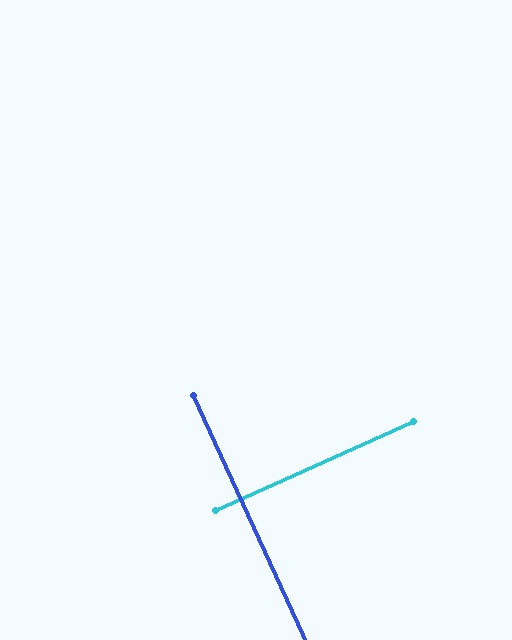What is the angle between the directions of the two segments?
Approximately 90 degrees.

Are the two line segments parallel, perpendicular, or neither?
Perpendicular — they meet at approximately 90°.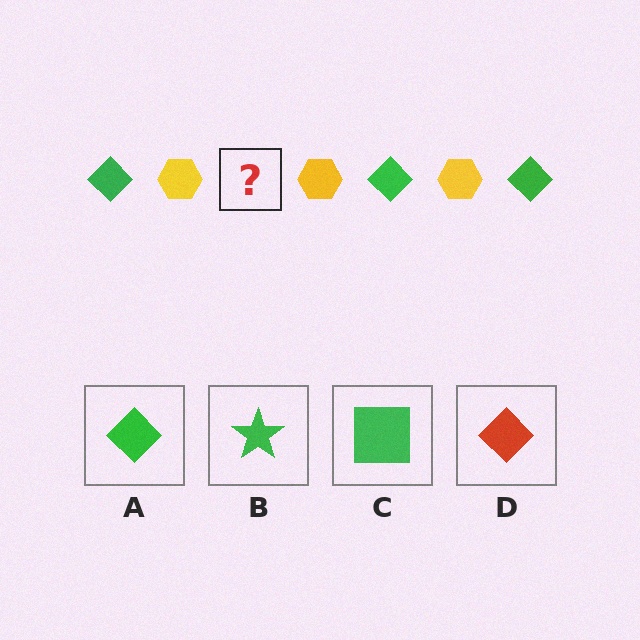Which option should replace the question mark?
Option A.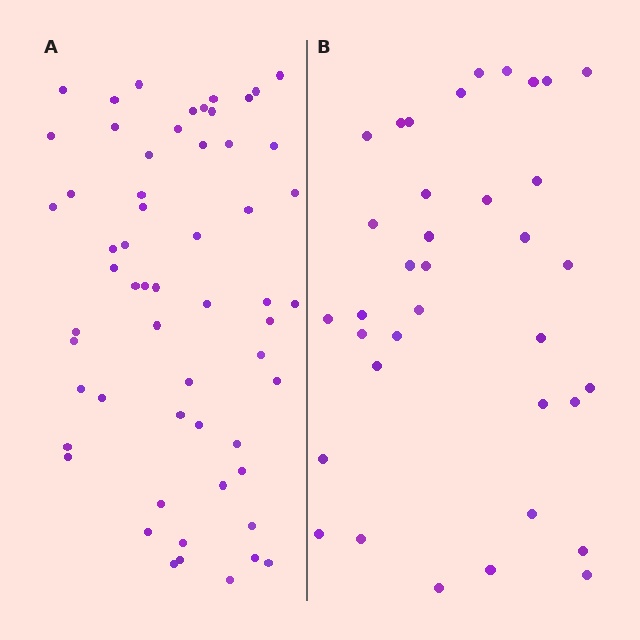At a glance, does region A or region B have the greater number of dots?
Region A (the left region) has more dots.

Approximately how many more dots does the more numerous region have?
Region A has approximately 20 more dots than region B.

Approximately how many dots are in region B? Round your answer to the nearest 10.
About 40 dots. (The exact count is 36, which rounds to 40.)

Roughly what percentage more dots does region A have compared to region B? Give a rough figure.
About 60% more.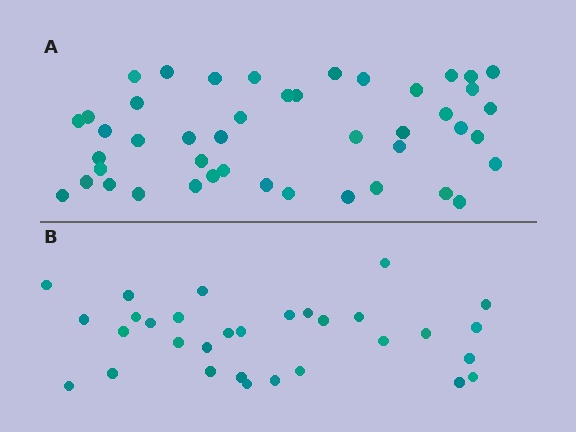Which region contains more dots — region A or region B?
Region A (the top region) has more dots.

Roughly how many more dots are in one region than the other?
Region A has approximately 15 more dots than region B.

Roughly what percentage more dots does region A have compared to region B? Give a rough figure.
About 45% more.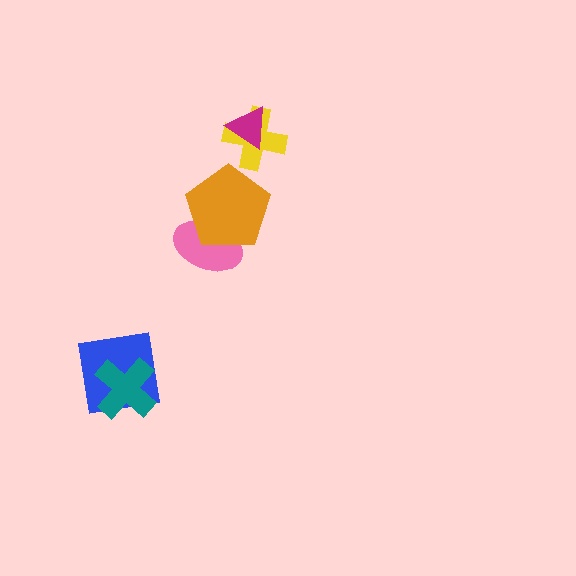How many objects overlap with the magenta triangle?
1 object overlaps with the magenta triangle.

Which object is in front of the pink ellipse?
The orange pentagon is in front of the pink ellipse.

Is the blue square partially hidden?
Yes, it is partially covered by another shape.